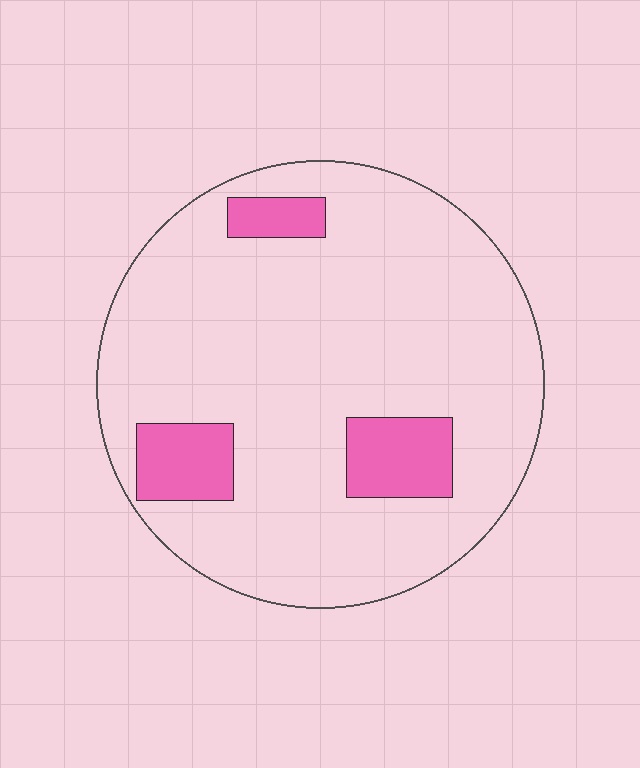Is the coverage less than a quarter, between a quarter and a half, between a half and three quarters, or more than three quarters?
Less than a quarter.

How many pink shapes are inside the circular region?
3.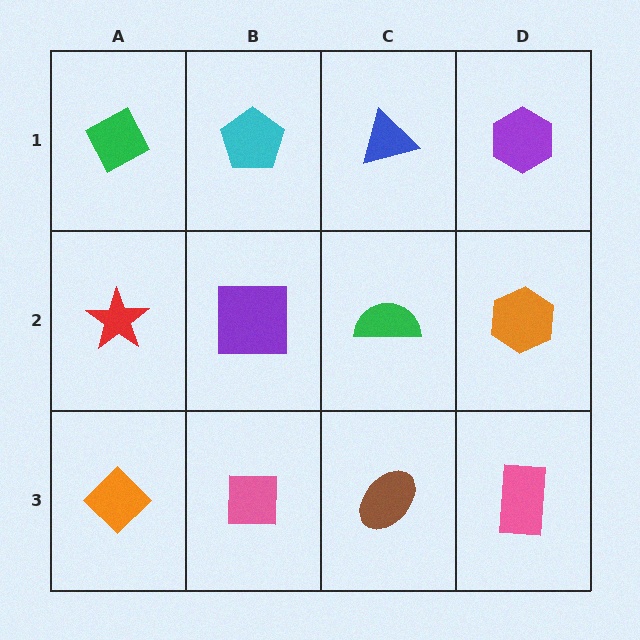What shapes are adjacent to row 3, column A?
A red star (row 2, column A), a pink square (row 3, column B).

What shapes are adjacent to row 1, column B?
A purple square (row 2, column B), a green diamond (row 1, column A), a blue triangle (row 1, column C).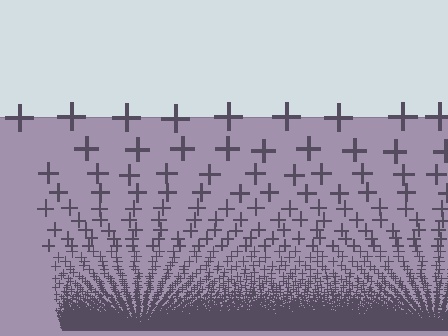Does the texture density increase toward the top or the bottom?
Density increases toward the bottom.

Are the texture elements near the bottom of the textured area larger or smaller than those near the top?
Smaller. The gradient is inverted — elements near the bottom are smaller and denser.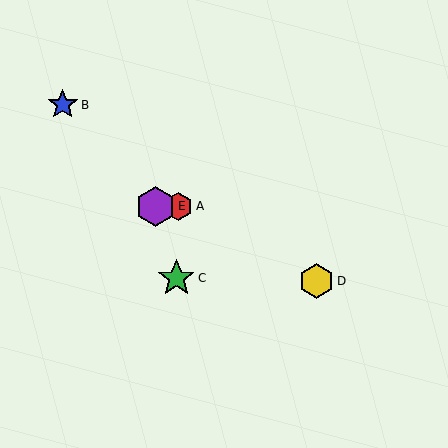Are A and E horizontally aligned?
Yes, both are at y≈206.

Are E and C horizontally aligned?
No, E is at y≈206 and C is at y≈278.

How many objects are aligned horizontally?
2 objects (A, E) are aligned horizontally.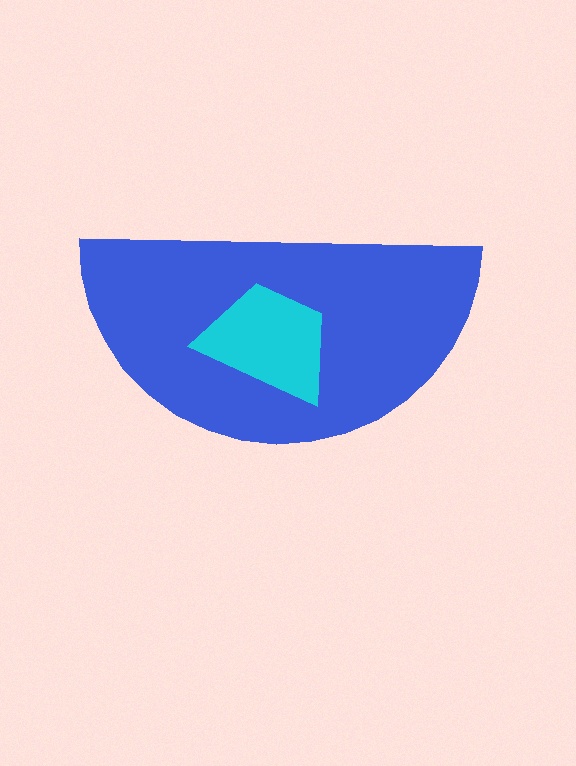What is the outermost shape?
The blue semicircle.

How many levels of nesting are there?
2.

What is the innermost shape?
The cyan trapezoid.